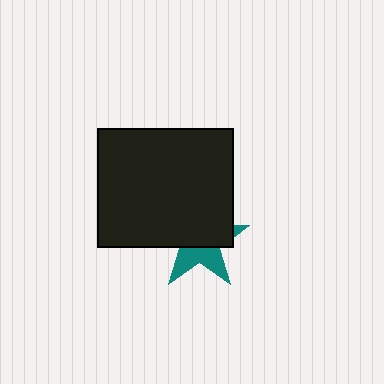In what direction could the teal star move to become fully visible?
The teal star could move down. That would shift it out from behind the black rectangle entirely.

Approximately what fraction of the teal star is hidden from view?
Roughly 59% of the teal star is hidden behind the black rectangle.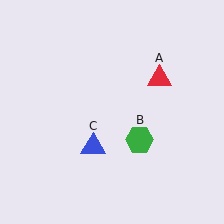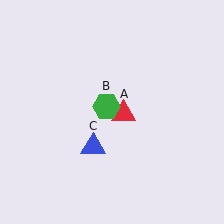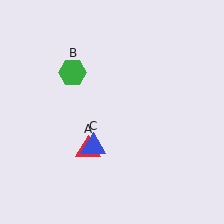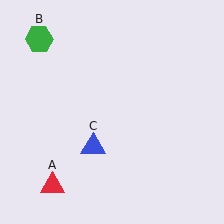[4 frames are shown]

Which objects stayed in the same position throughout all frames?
Blue triangle (object C) remained stationary.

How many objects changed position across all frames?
2 objects changed position: red triangle (object A), green hexagon (object B).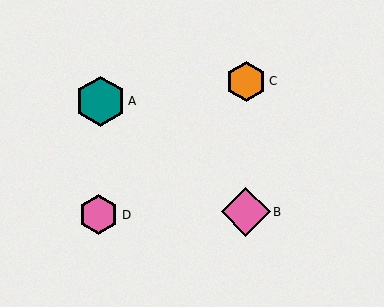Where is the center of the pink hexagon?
The center of the pink hexagon is at (98, 215).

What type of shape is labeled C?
Shape C is an orange hexagon.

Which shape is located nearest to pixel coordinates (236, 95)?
The orange hexagon (labeled C) at (246, 81) is nearest to that location.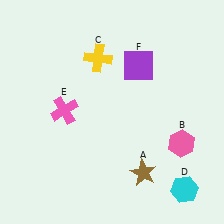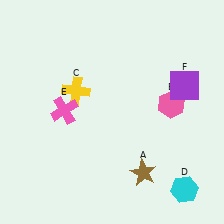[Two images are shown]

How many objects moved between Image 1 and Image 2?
3 objects moved between the two images.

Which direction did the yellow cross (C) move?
The yellow cross (C) moved down.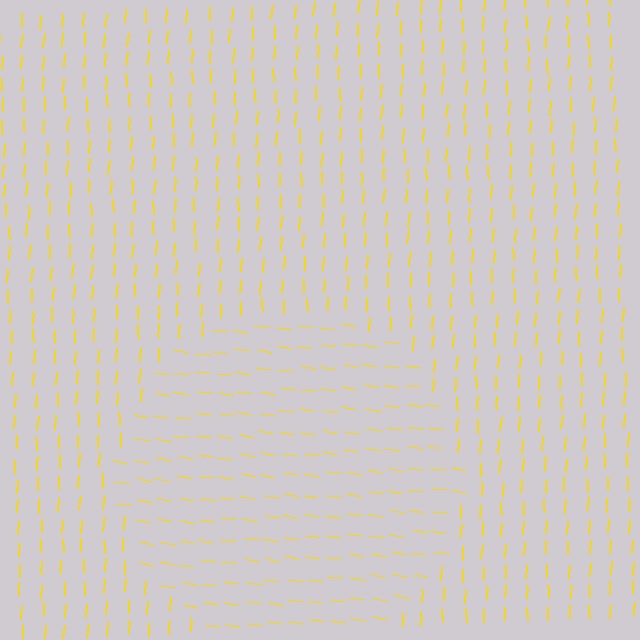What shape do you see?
I see a circle.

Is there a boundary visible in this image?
Yes, there is a texture boundary formed by a change in line orientation.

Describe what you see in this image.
The image is filled with small yellow line segments. A circle region in the image has lines oriented differently from the surrounding lines, creating a visible texture boundary.